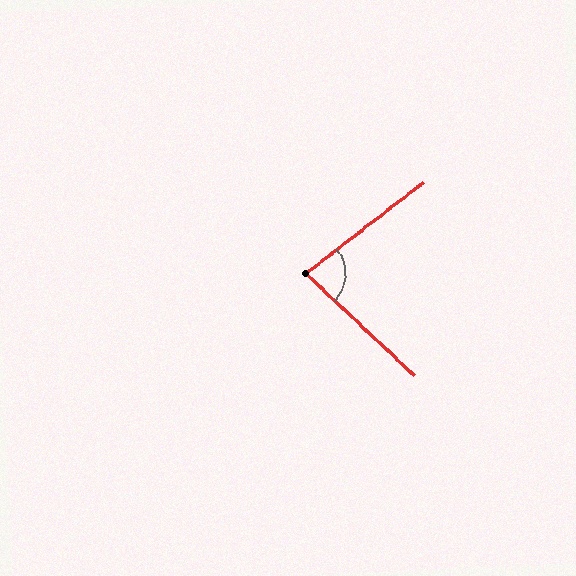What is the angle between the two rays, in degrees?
Approximately 81 degrees.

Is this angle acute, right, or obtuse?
It is acute.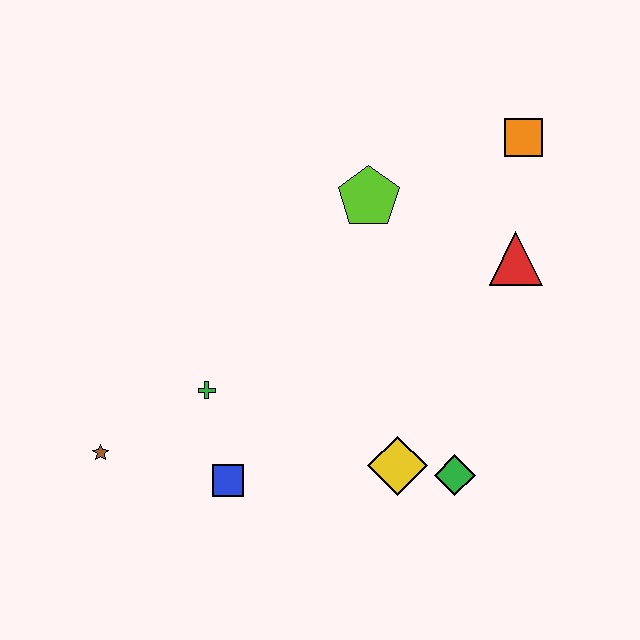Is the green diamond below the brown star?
Yes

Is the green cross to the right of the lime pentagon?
No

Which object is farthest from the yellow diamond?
The orange square is farthest from the yellow diamond.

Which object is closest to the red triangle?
The orange square is closest to the red triangle.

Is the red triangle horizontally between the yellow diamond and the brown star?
No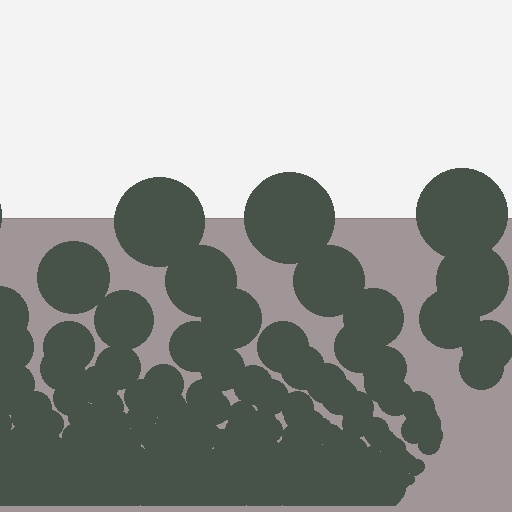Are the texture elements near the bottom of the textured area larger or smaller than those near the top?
Smaller. The gradient is inverted — elements near the bottom are smaller and denser.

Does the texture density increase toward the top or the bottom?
Density increases toward the bottom.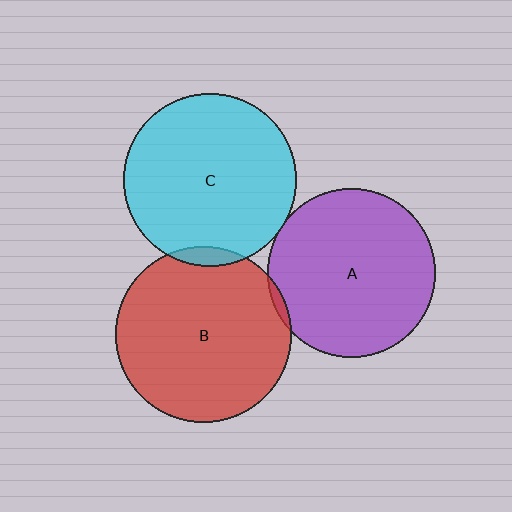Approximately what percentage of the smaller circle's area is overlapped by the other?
Approximately 5%.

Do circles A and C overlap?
Yes.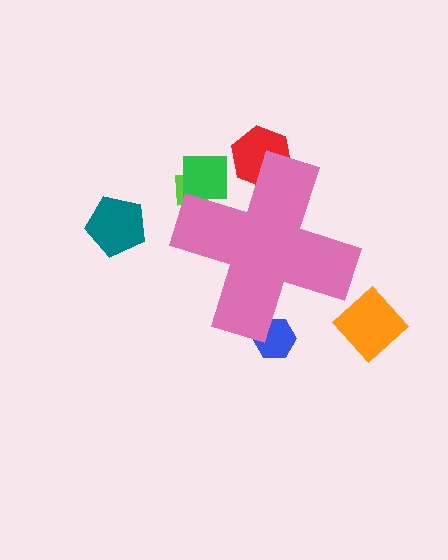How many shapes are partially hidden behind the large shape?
4 shapes are partially hidden.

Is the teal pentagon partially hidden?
No, the teal pentagon is fully visible.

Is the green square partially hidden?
Yes, the green square is partially hidden behind the pink cross.